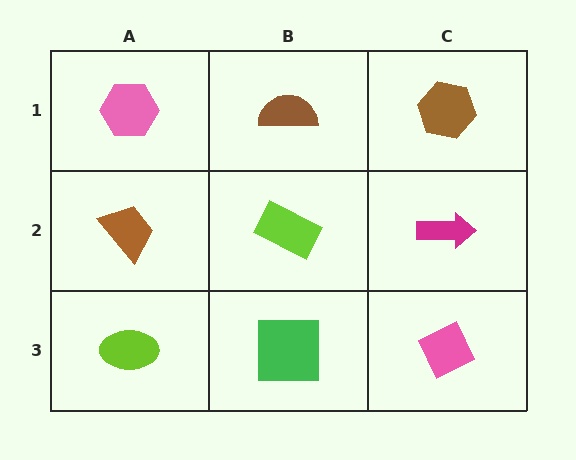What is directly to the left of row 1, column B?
A pink hexagon.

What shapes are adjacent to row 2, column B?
A brown semicircle (row 1, column B), a green square (row 3, column B), a brown trapezoid (row 2, column A), a magenta arrow (row 2, column C).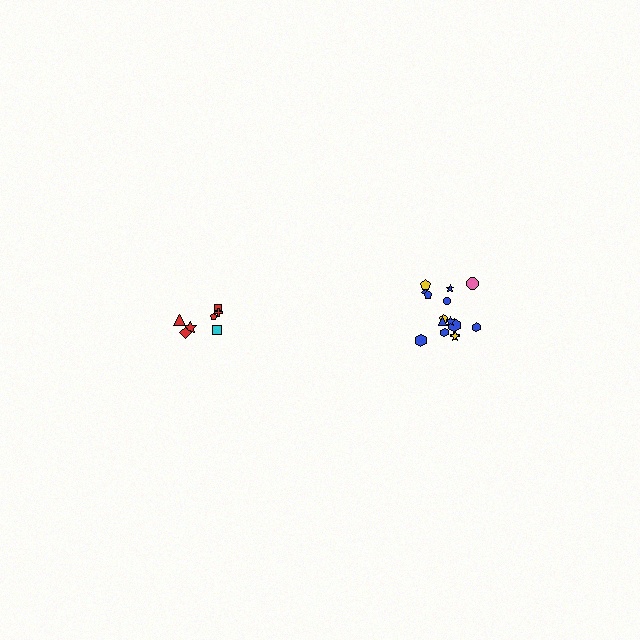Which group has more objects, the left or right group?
The right group.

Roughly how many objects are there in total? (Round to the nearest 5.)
Roughly 20 objects in total.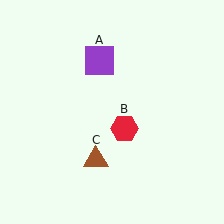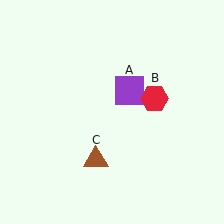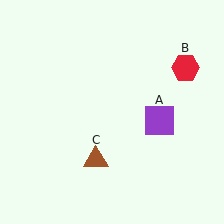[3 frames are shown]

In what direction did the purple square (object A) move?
The purple square (object A) moved down and to the right.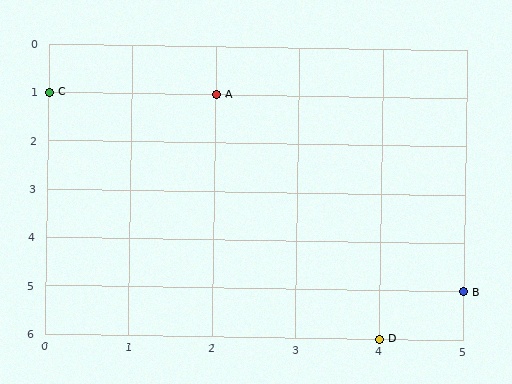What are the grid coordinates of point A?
Point A is at grid coordinates (2, 1).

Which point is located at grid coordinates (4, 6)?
Point D is at (4, 6).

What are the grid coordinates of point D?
Point D is at grid coordinates (4, 6).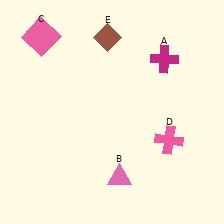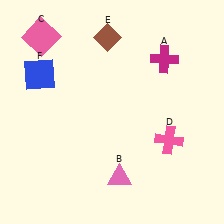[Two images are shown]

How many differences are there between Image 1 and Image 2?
There is 1 difference between the two images.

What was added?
A blue square (F) was added in Image 2.